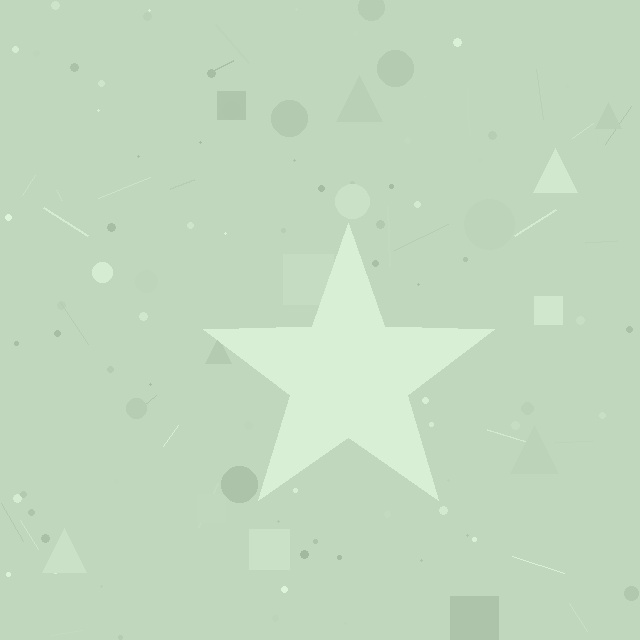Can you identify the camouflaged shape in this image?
The camouflaged shape is a star.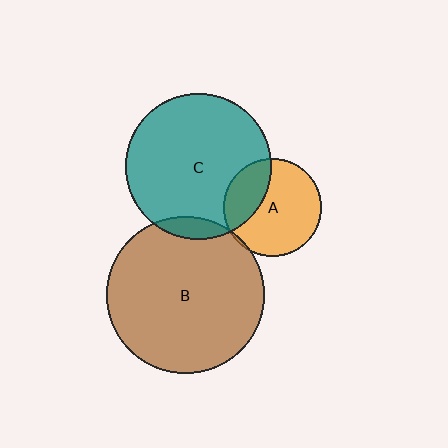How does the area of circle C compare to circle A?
Approximately 2.2 times.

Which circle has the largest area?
Circle B (brown).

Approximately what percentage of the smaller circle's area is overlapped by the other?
Approximately 5%.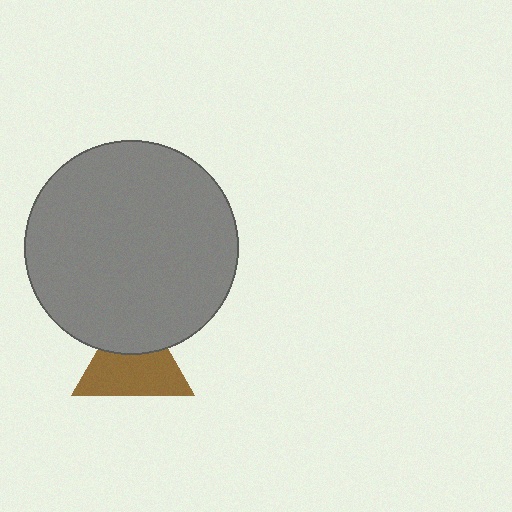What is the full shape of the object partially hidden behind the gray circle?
The partially hidden object is a brown triangle.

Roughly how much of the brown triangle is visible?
About half of it is visible (roughly 63%).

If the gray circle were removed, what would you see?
You would see the complete brown triangle.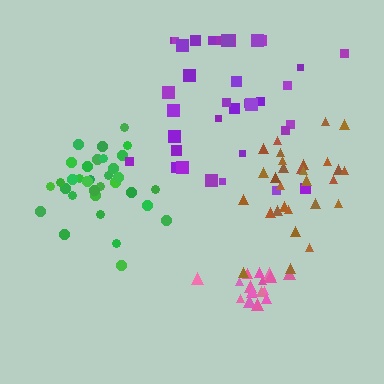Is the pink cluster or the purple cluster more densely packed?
Pink.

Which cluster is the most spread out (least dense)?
Purple.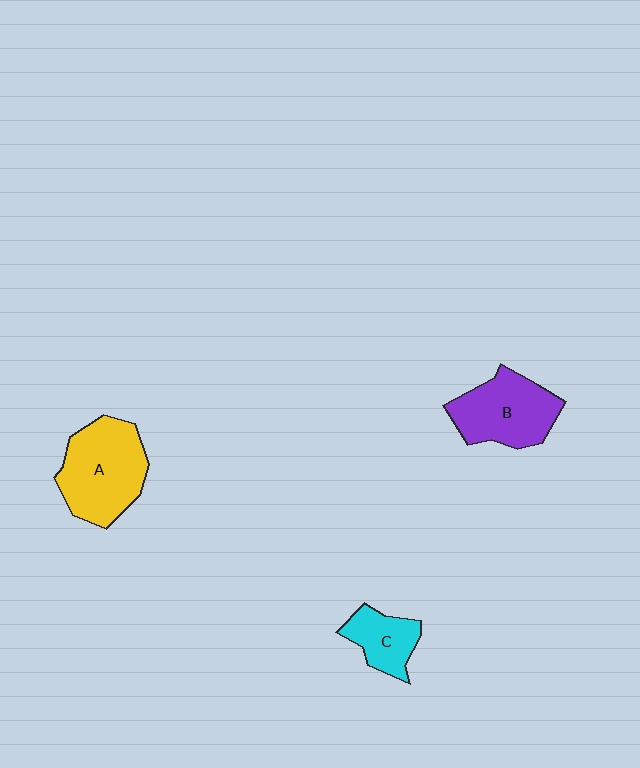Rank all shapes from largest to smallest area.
From largest to smallest: A (yellow), B (purple), C (cyan).